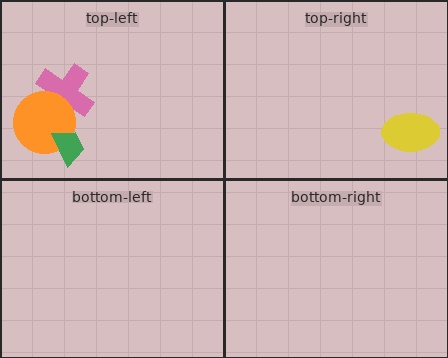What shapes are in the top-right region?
The yellow ellipse.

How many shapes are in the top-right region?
1.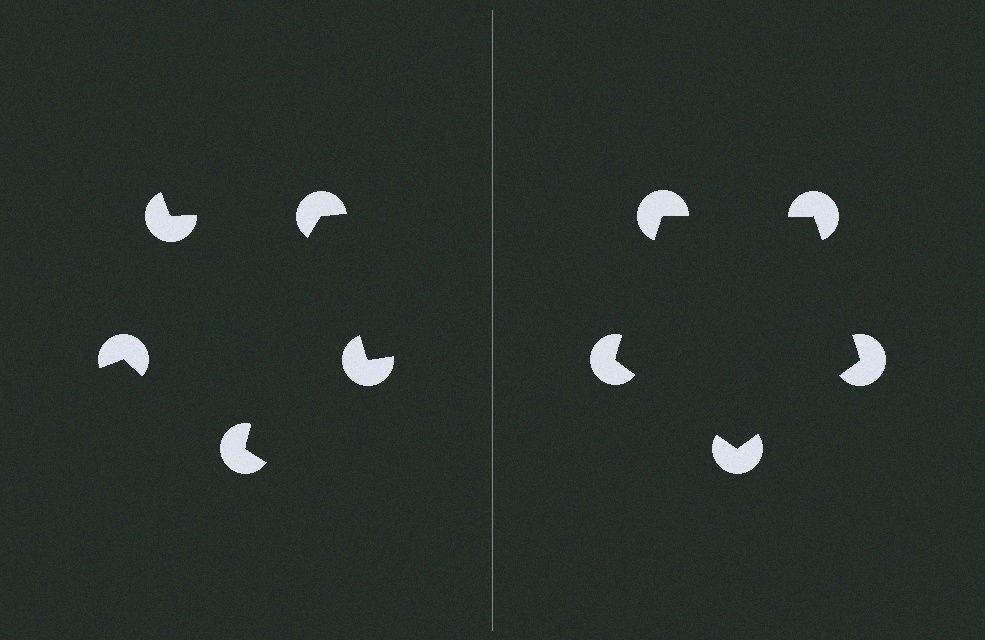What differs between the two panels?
The pac-man discs are positioned identically on both sides; only the wedge orientations differ. On the right they align to a pentagon; on the left they are misaligned.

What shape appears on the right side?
An illusory pentagon.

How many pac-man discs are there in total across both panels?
10 — 5 on each side.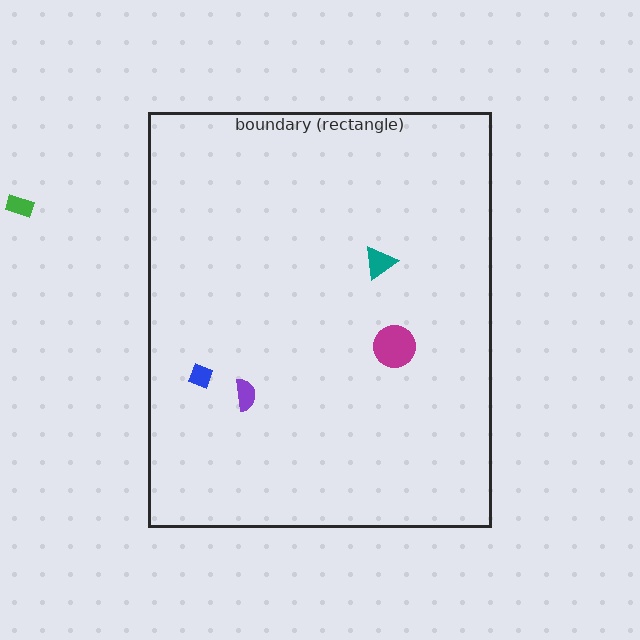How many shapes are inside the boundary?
4 inside, 1 outside.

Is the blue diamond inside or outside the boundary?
Inside.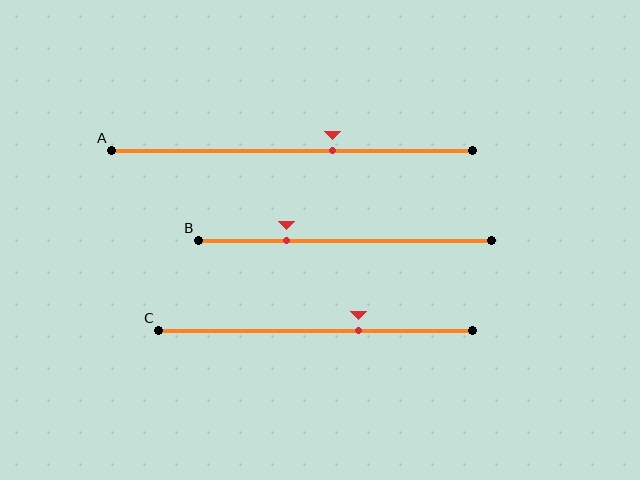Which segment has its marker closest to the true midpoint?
Segment A has its marker closest to the true midpoint.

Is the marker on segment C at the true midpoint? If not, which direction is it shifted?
No, the marker on segment C is shifted to the right by about 14% of the segment length.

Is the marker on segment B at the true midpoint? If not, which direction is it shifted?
No, the marker on segment B is shifted to the left by about 20% of the segment length.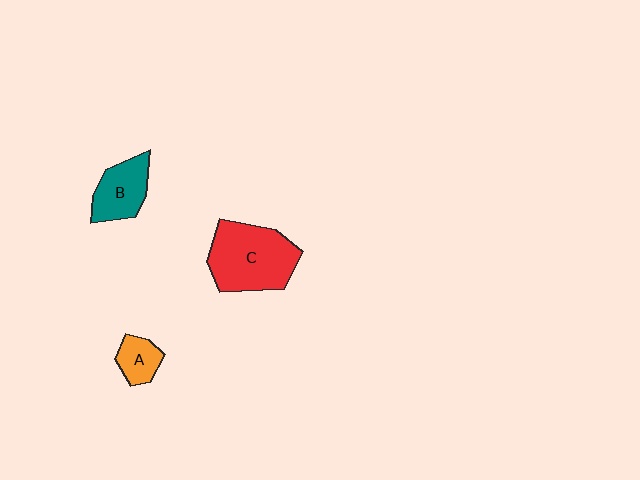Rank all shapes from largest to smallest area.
From largest to smallest: C (red), B (teal), A (orange).